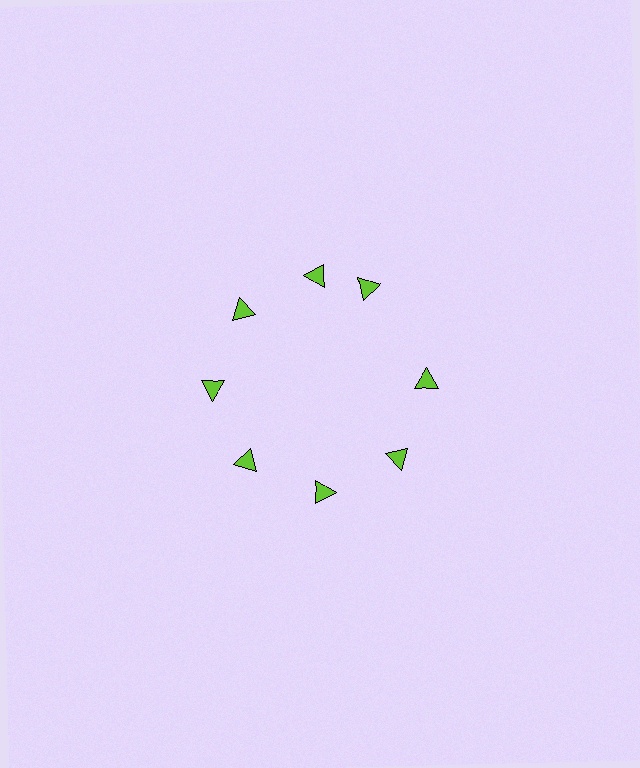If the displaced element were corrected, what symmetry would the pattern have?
It would have 8-fold rotational symmetry — the pattern would map onto itself every 45 degrees.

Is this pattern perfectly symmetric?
No. The 8 lime triangles are arranged in a ring, but one element near the 2 o'clock position is rotated out of alignment along the ring, breaking the 8-fold rotational symmetry.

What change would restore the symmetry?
The symmetry would be restored by rotating it back into even spacing with its neighbors so that all 8 triangles sit at equal angles and equal distance from the center.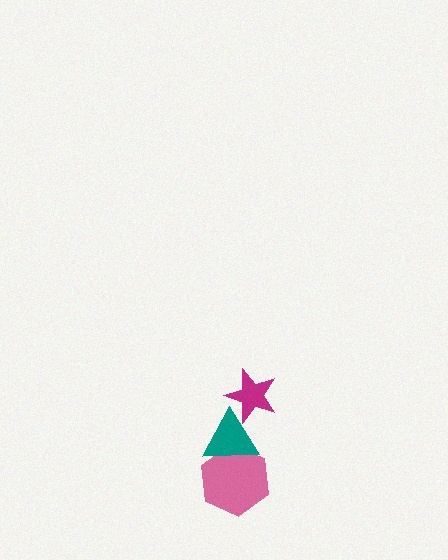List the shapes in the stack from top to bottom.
From top to bottom: the magenta star, the teal triangle, the pink hexagon.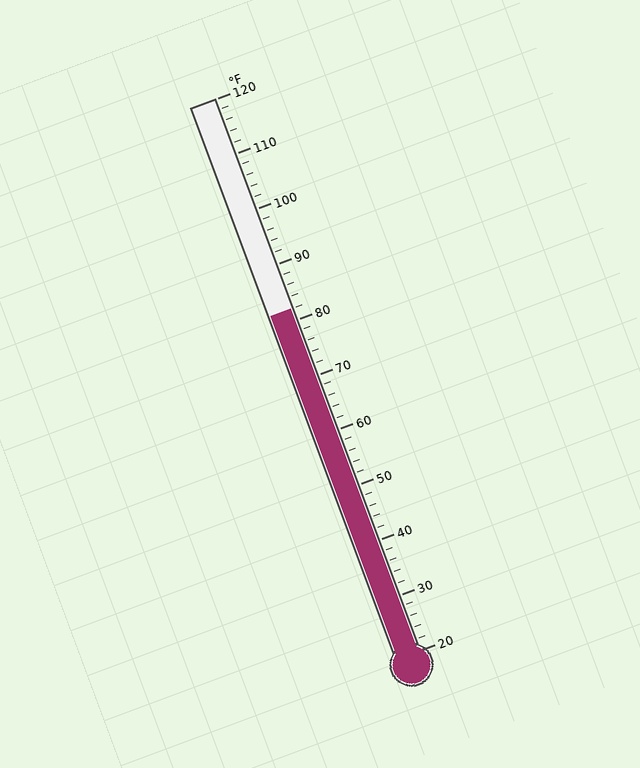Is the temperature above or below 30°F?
The temperature is above 30°F.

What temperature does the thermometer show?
The thermometer shows approximately 82°F.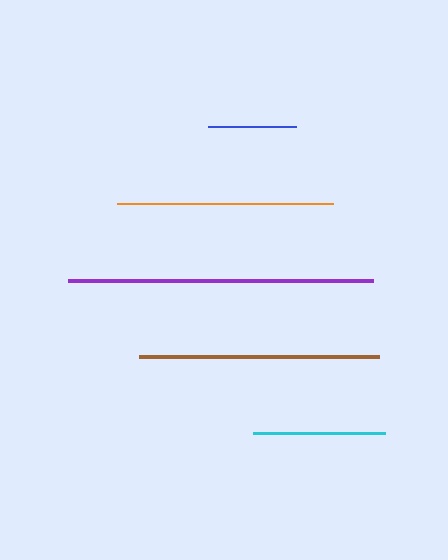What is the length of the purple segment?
The purple segment is approximately 305 pixels long.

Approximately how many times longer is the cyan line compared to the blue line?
The cyan line is approximately 1.5 times the length of the blue line.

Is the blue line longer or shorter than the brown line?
The brown line is longer than the blue line.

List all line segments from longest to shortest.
From longest to shortest: purple, brown, orange, cyan, blue.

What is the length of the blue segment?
The blue segment is approximately 88 pixels long.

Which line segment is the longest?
The purple line is the longest at approximately 305 pixels.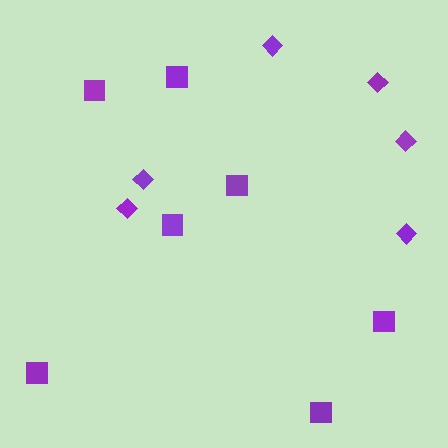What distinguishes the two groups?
There are 2 groups: one group of squares (7) and one group of diamonds (6).